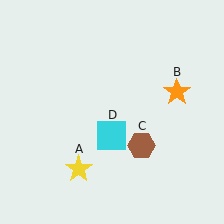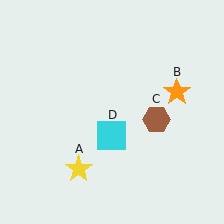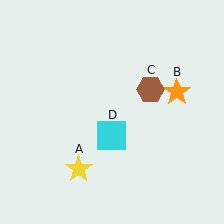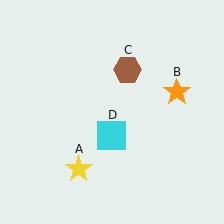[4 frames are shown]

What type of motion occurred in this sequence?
The brown hexagon (object C) rotated counterclockwise around the center of the scene.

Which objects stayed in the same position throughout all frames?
Yellow star (object A) and orange star (object B) and cyan square (object D) remained stationary.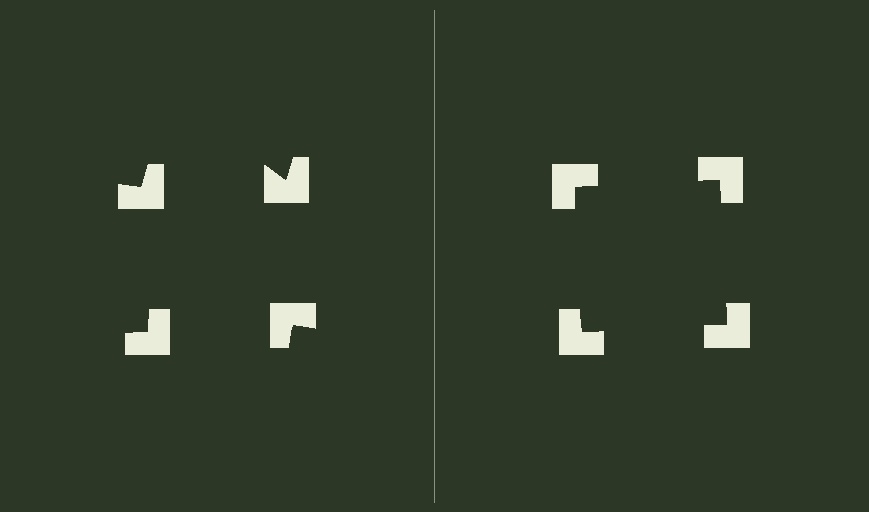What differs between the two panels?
The notched squares are positioned identically on both sides; only the wedge orientations differ. On the right they align to a square; on the left they are misaligned.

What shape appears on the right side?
An illusory square.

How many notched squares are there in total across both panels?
8 — 4 on each side.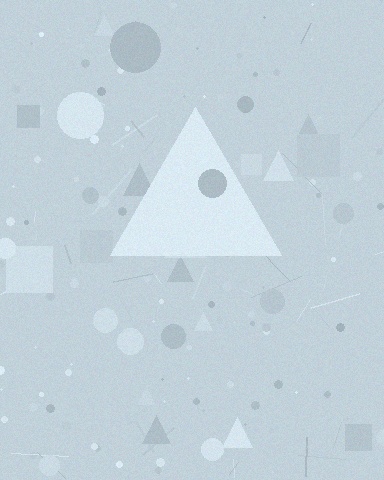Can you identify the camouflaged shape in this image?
The camouflaged shape is a triangle.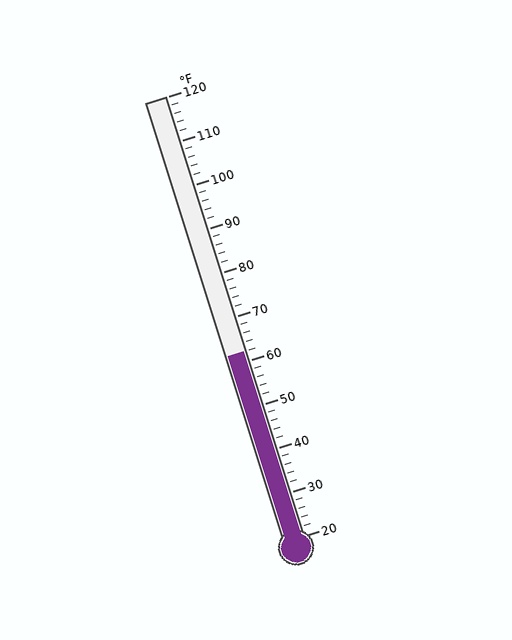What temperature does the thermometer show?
The thermometer shows approximately 62°F.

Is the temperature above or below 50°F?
The temperature is above 50°F.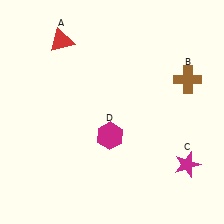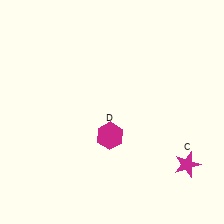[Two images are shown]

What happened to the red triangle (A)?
The red triangle (A) was removed in Image 2. It was in the top-left area of Image 1.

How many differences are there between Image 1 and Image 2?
There are 2 differences between the two images.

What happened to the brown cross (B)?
The brown cross (B) was removed in Image 2. It was in the top-right area of Image 1.